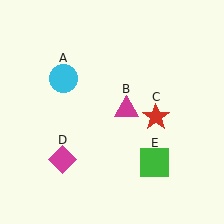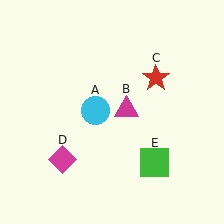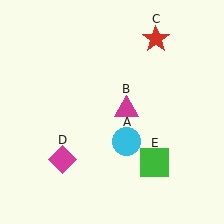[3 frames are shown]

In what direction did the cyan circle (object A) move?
The cyan circle (object A) moved down and to the right.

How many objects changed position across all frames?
2 objects changed position: cyan circle (object A), red star (object C).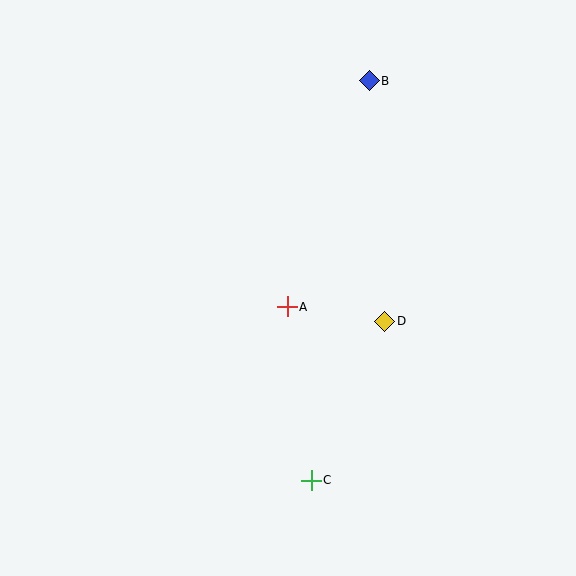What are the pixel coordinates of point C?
Point C is at (311, 480).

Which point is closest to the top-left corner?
Point B is closest to the top-left corner.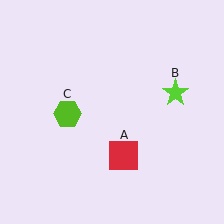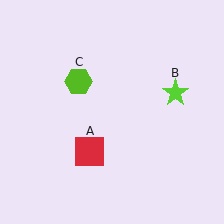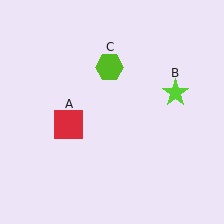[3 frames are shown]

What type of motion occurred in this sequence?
The red square (object A), lime hexagon (object C) rotated clockwise around the center of the scene.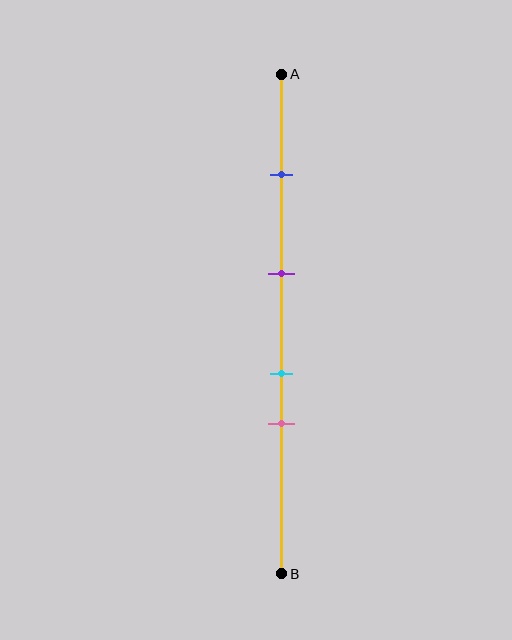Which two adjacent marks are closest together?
The cyan and pink marks are the closest adjacent pair.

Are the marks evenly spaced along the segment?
No, the marks are not evenly spaced.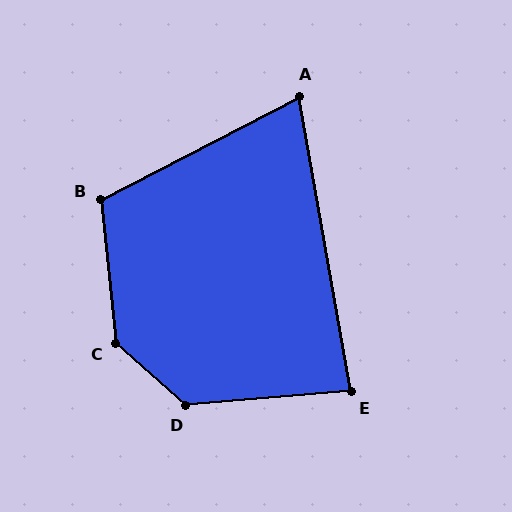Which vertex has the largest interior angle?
C, at approximately 138 degrees.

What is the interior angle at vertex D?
Approximately 133 degrees (obtuse).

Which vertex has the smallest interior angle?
A, at approximately 73 degrees.